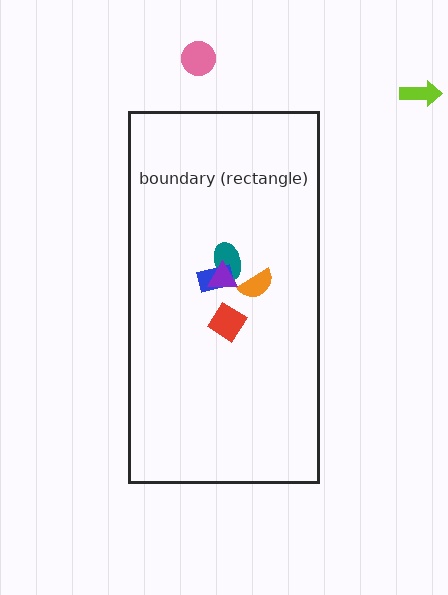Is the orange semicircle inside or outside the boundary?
Inside.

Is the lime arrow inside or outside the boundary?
Outside.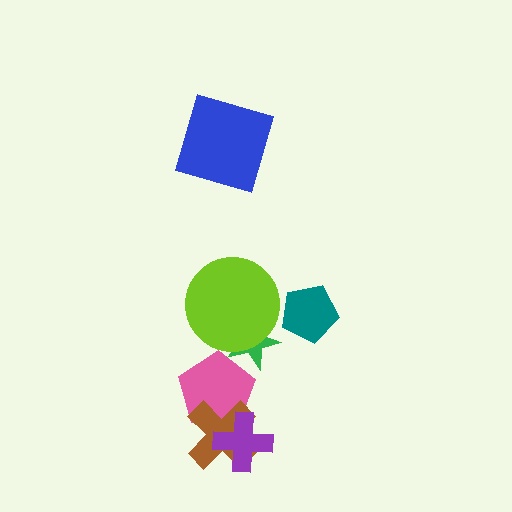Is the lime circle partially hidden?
No, no other shape covers it.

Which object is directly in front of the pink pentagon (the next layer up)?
The green star is directly in front of the pink pentagon.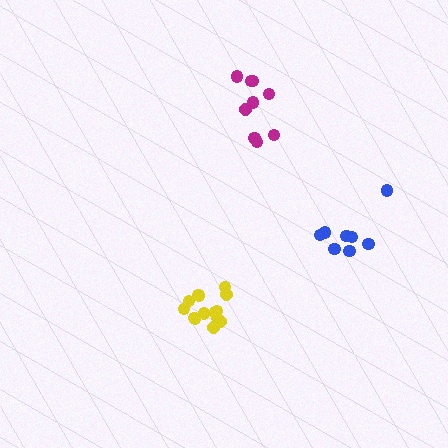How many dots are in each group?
Group 1: 14 dots, Group 2: 9 dots, Group 3: 8 dots (31 total).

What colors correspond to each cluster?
The clusters are colored: yellow, magenta, blue.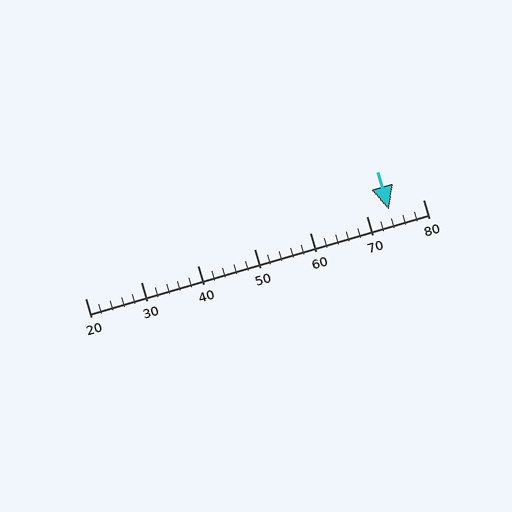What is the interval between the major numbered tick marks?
The major tick marks are spaced 10 units apart.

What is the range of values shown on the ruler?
The ruler shows values from 20 to 80.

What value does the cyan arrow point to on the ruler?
The cyan arrow points to approximately 74.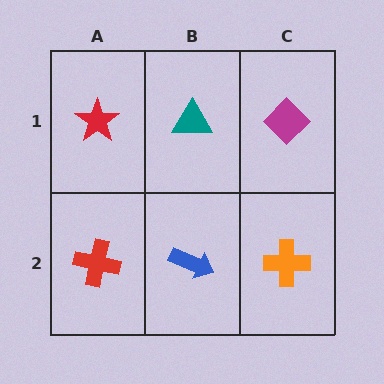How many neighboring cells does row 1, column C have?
2.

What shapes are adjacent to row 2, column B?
A teal triangle (row 1, column B), a red cross (row 2, column A), an orange cross (row 2, column C).